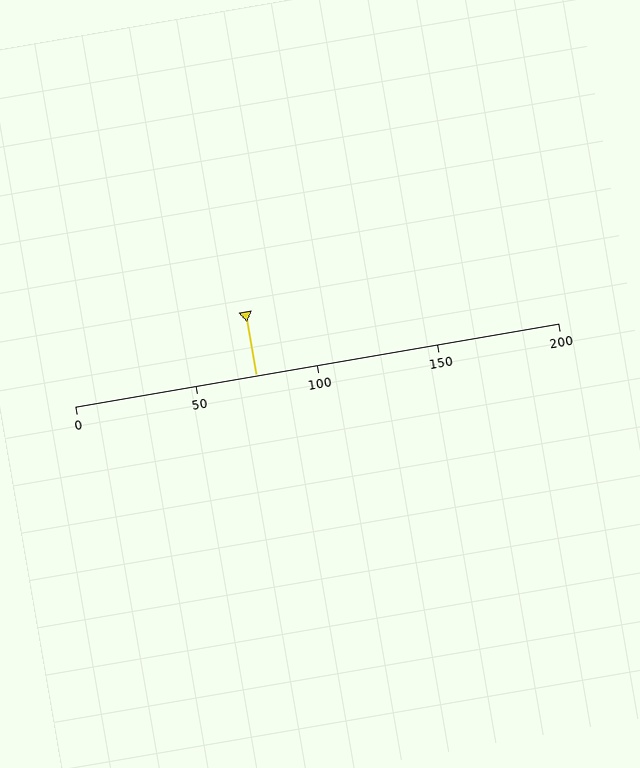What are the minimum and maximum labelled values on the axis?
The axis runs from 0 to 200.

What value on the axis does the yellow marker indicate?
The marker indicates approximately 75.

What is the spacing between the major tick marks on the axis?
The major ticks are spaced 50 apart.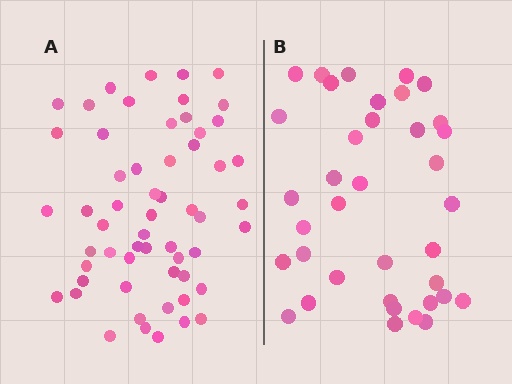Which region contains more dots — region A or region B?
Region A (the left region) has more dots.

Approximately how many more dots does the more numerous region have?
Region A has approximately 20 more dots than region B.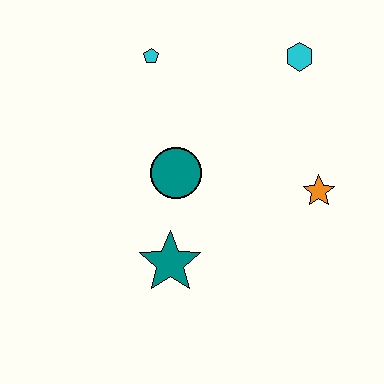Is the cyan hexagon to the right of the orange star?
No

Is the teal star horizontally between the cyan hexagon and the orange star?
No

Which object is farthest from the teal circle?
The cyan hexagon is farthest from the teal circle.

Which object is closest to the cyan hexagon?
The orange star is closest to the cyan hexagon.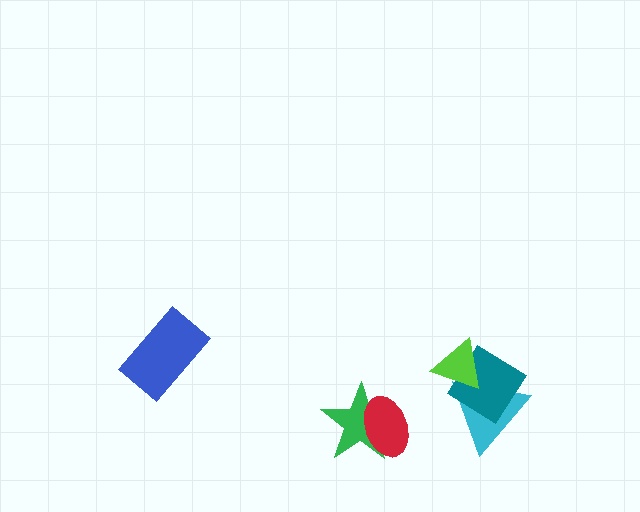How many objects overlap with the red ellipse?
1 object overlaps with the red ellipse.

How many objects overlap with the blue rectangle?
0 objects overlap with the blue rectangle.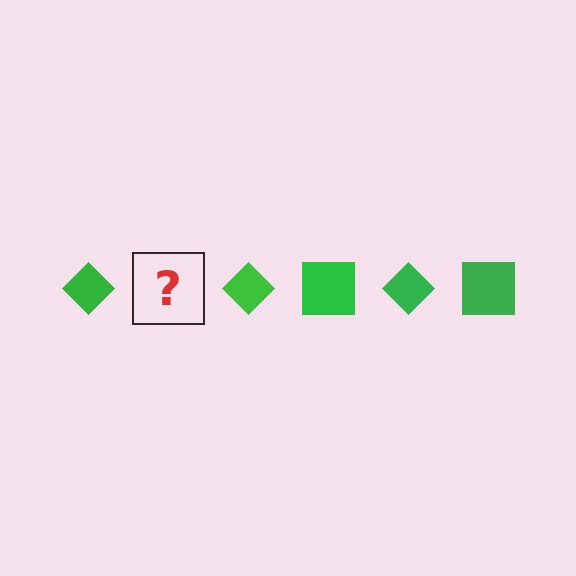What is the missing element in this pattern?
The missing element is a green square.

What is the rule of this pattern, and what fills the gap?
The rule is that the pattern cycles through diamond, square shapes in green. The gap should be filled with a green square.